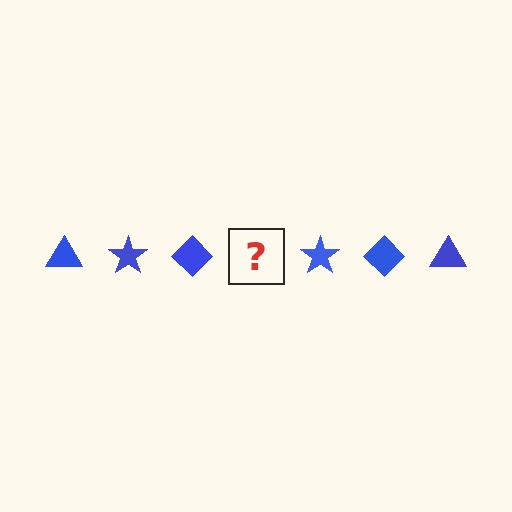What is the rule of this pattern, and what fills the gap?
The rule is that the pattern cycles through triangle, star, diamond shapes in blue. The gap should be filled with a blue triangle.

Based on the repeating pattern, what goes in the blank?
The blank should be a blue triangle.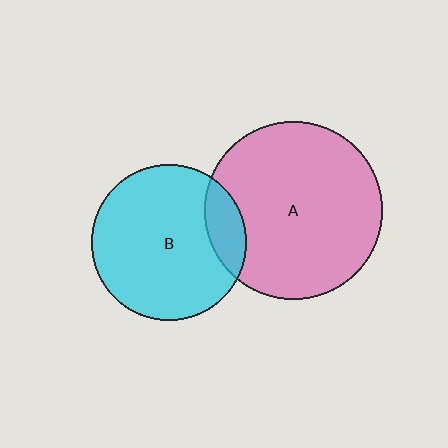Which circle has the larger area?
Circle A (pink).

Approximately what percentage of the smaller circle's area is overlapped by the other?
Approximately 15%.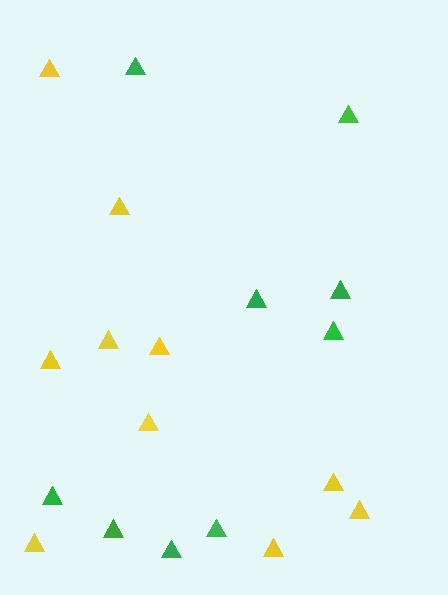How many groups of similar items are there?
There are 2 groups: one group of green triangles (9) and one group of yellow triangles (10).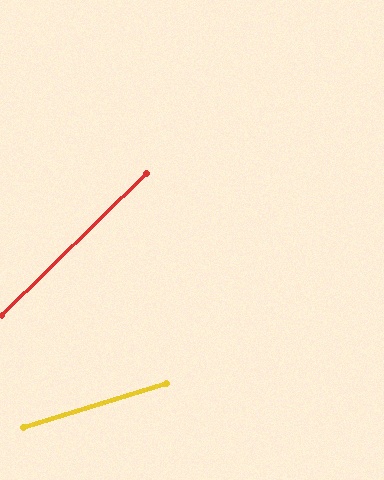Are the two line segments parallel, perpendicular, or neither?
Neither parallel nor perpendicular — they differ by about 27°.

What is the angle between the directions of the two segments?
Approximately 27 degrees.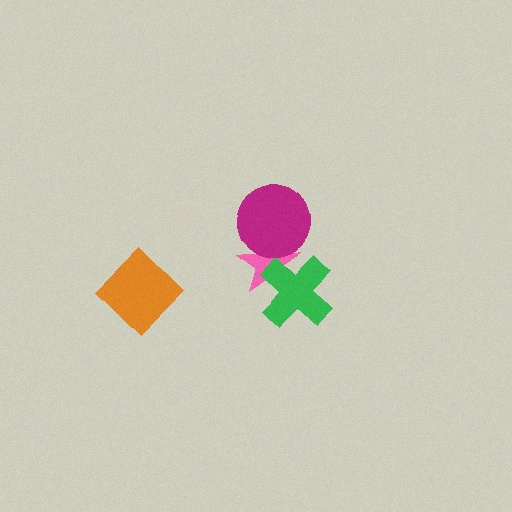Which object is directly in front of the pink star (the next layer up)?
The magenta circle is directly in front of the pink star.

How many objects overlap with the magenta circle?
1 object overlaps with the magenta circle.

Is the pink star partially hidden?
Yes, it is partially covered by another shape.